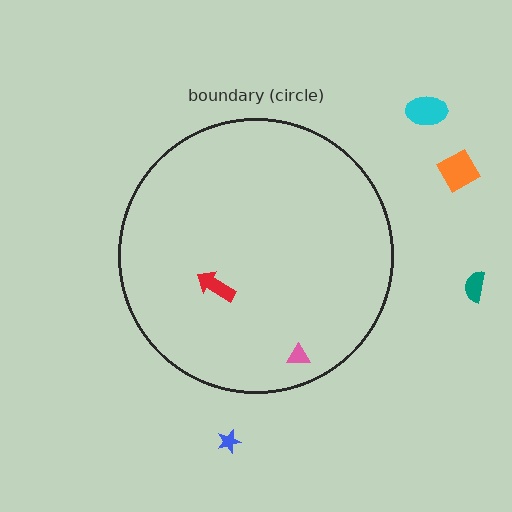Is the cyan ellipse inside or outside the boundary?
Outside.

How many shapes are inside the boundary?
2 inside, 4 outside.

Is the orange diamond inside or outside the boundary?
Outside.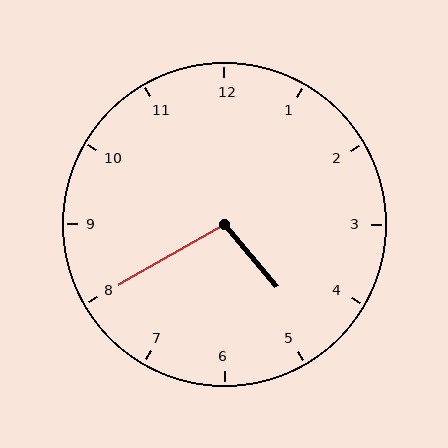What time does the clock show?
4:40.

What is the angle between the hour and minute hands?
Approximately 100 degrees.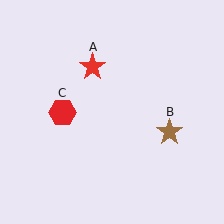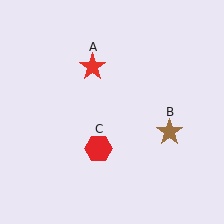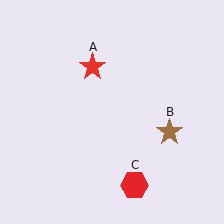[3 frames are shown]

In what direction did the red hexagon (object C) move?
The red hexagon (object C) moved down and to the right.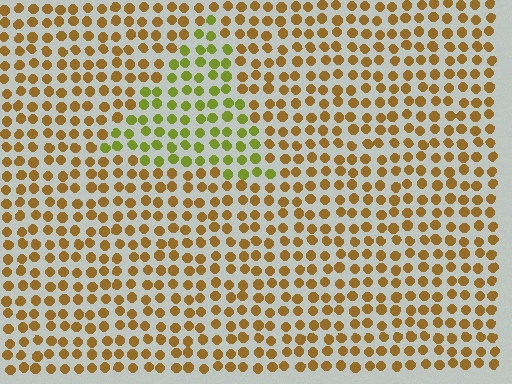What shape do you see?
I see a triangle.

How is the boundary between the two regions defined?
The boundary is defined purely by a slight shift in hue (about 40 degrees). Spacing, size, and orientation are identical on both sides.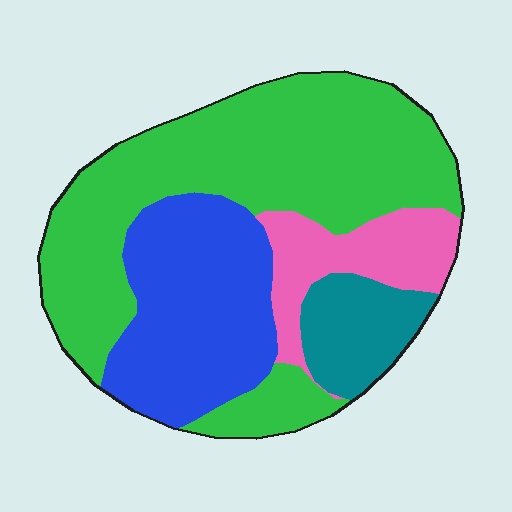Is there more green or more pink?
Green.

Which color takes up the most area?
Green, at roughly 50%.